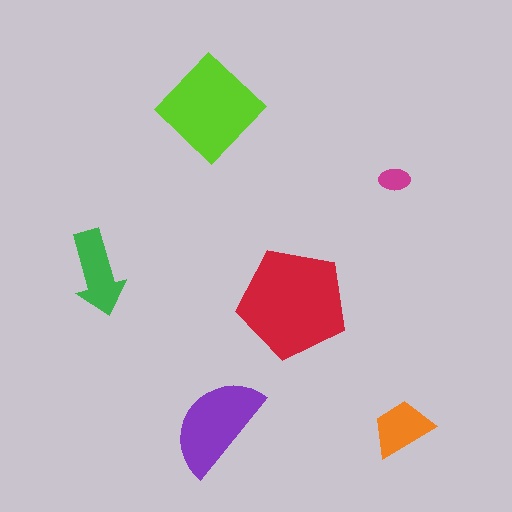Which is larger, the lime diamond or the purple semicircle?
The lime diamond.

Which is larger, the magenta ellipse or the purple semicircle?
The purple semicircle.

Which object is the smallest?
The magenta ellipse.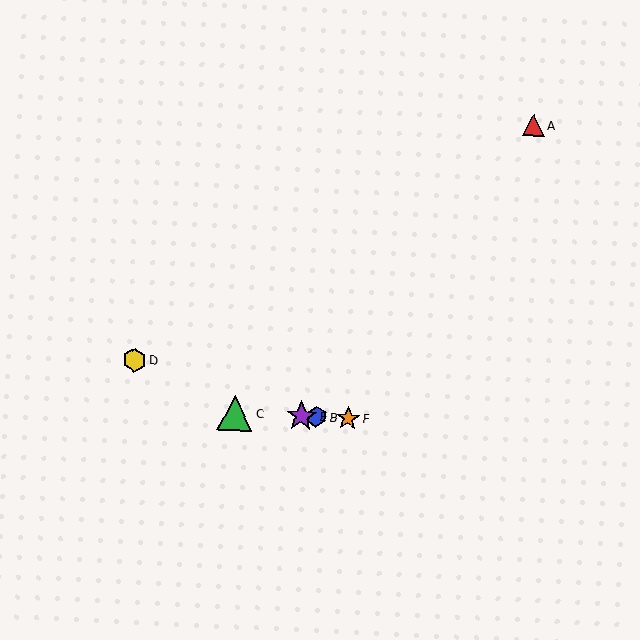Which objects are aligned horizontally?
Objects B, C, E, F are aligned horizontally.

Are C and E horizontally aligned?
Yes, both are at y≈413.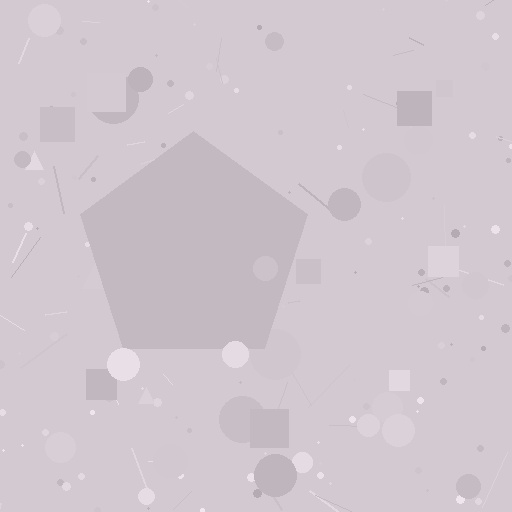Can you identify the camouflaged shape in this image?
The camouflaged shape is a pentagon.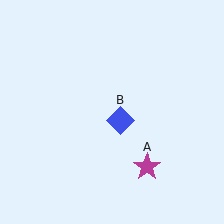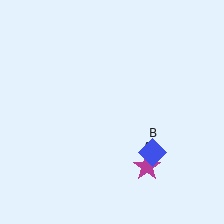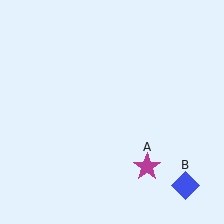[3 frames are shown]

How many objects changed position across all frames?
1 object changed position: blue diamond (object B).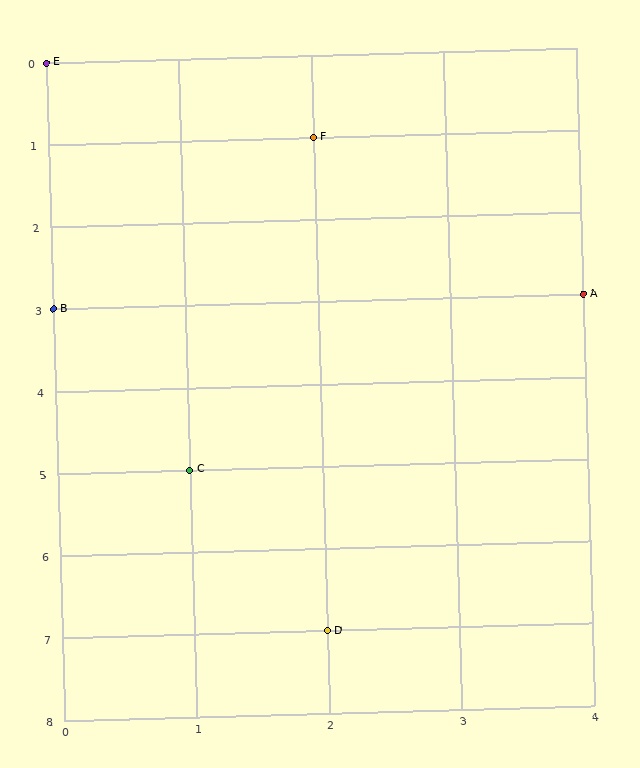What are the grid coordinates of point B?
Point B is at grid coordinates (0, 3).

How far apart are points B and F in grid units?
Points B and F are 2 columns and 2 rows apart (about 2.8 grid units diagonally).